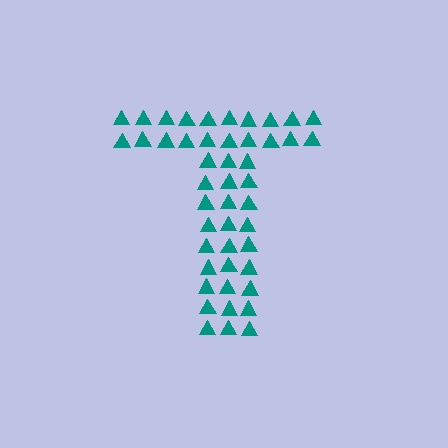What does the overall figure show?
The overall figure shows the letter T.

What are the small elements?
The small elements are triangles.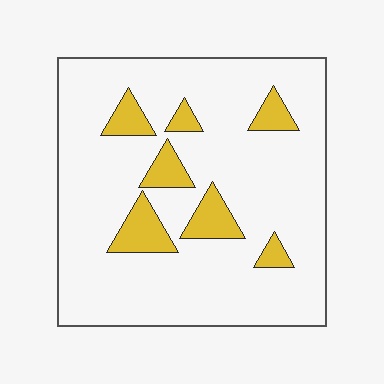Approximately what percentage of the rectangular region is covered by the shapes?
Approximately 15%.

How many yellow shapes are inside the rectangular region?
7.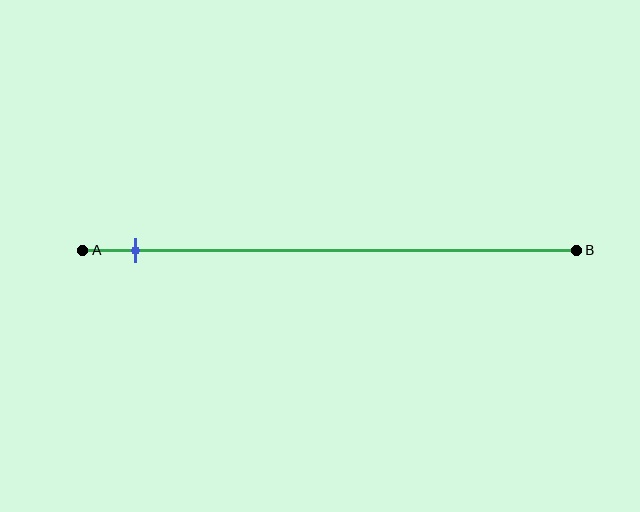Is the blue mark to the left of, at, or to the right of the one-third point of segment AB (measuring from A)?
The blue mark is to the left of the one-third point of segment AB.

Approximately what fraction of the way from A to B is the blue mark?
The blue mark is approximately 10% of the way from A to B.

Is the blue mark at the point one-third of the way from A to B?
No, the mark is at about 10% from A, not at the 33% one-third point.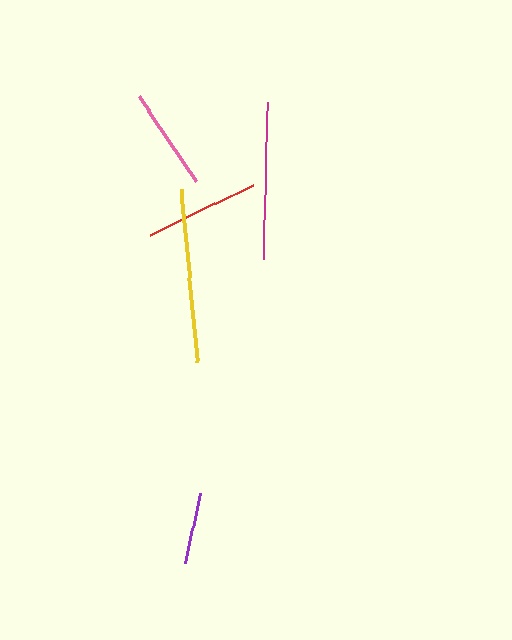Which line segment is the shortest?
The purple line is the shortest at approximately 71 pixels.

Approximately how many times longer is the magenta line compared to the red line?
The magenta line is approximately 1.4 times the length of the red line.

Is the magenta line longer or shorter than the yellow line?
The yellow line is longer than the magenta line.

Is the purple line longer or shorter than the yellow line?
The yellow line is longer than the purple line.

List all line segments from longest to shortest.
From longest to shortest: yellow, magenta, red, pink, purple.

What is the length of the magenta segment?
The magenta segment is approximately 157 pixels long.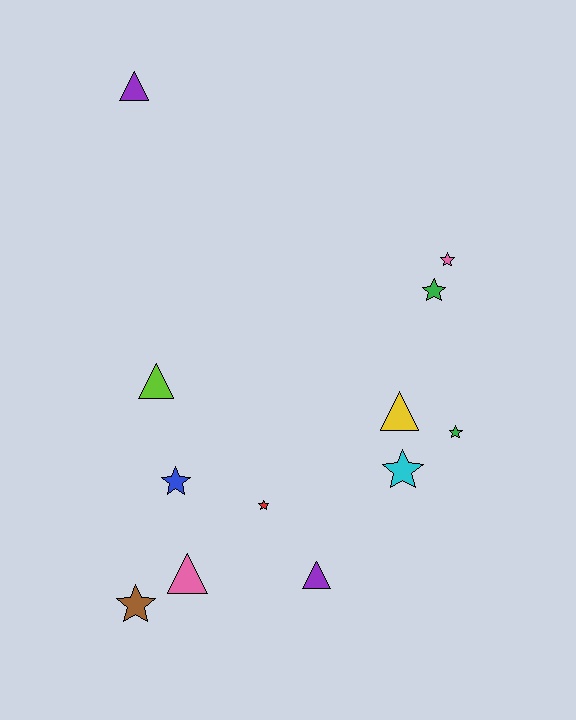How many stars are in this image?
There are 7 stars.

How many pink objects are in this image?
There are 2 pink objects.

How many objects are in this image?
There are 12 objects.